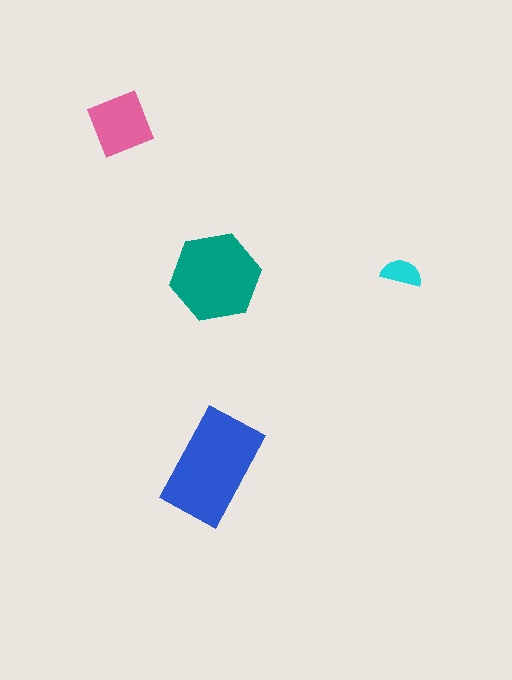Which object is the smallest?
The cyan semicircle.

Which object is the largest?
The blue rectangle.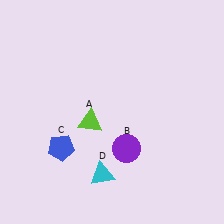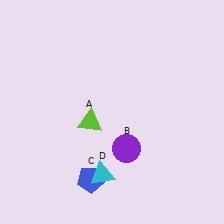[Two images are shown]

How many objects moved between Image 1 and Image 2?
1 object moved between the two images.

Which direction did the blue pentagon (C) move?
The blue pentagon (C) moved down.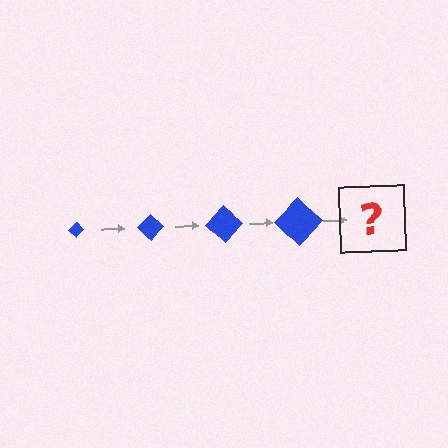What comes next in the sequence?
The next element should be a blue diamond, larger than the previous one.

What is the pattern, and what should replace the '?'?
The pattern is that the diamond gets progressively larger each step. The '?' should be a blue diamond, larger than the previous one.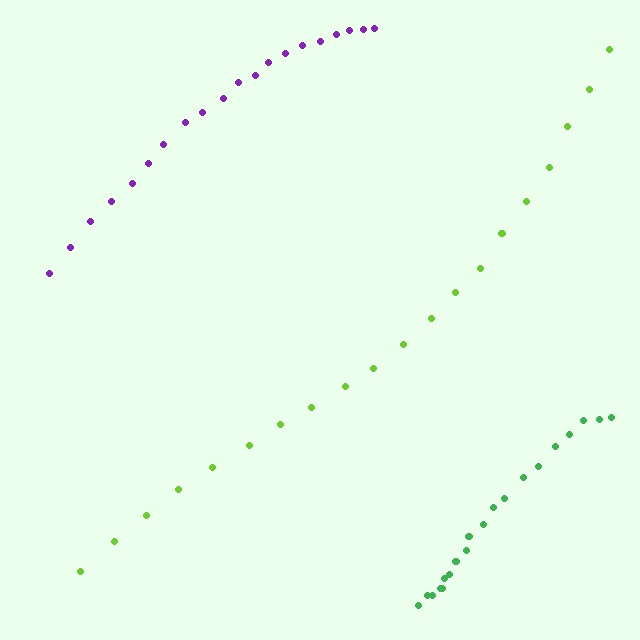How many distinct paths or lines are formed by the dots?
There are 3 distinct paths.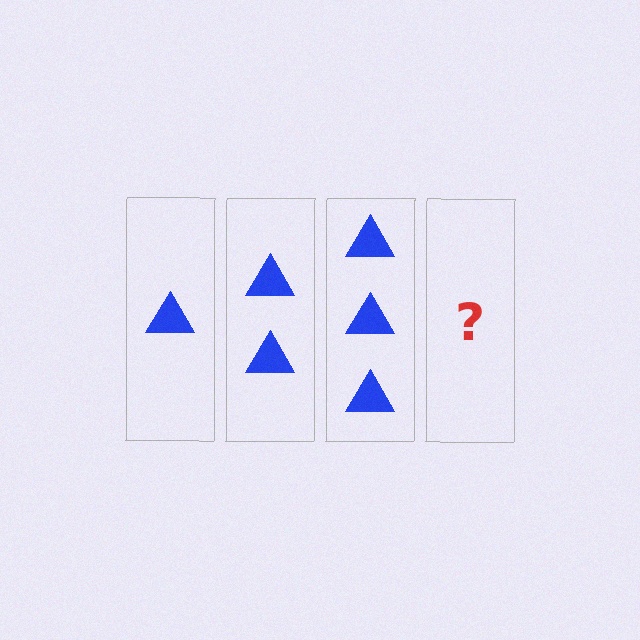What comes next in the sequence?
The next element should be 4 triangles.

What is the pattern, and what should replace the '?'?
The pattern is that each step adds one more triangle. The '?' should be 4 triangles.